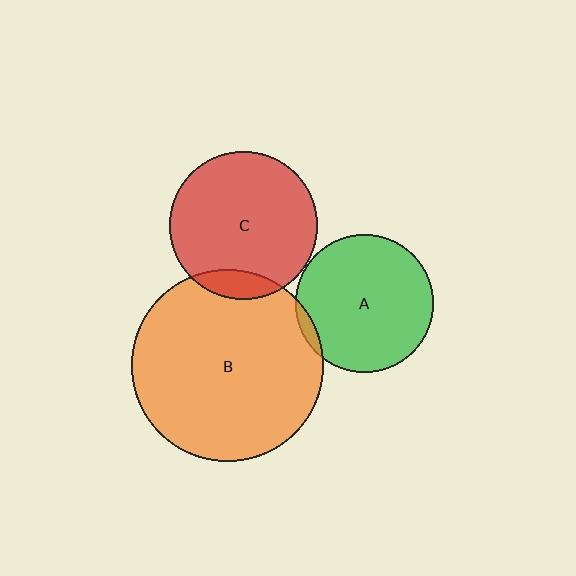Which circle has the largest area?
Circle B (orange).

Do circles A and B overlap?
Yes.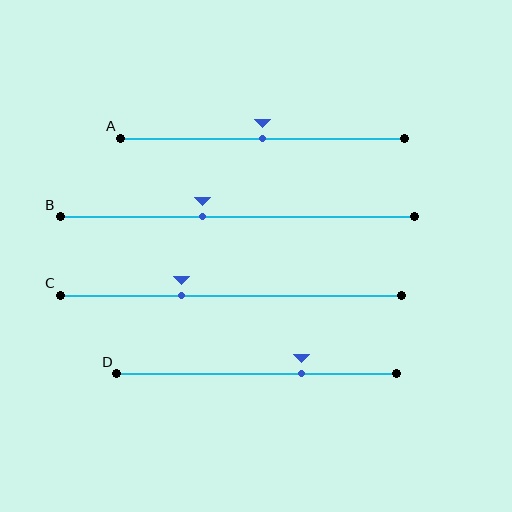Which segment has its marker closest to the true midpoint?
Segment A has its marker closest to the true midpoint.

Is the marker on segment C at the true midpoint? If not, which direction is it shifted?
No, the marker on segment C is shifted to the left by about 14% of the segment length.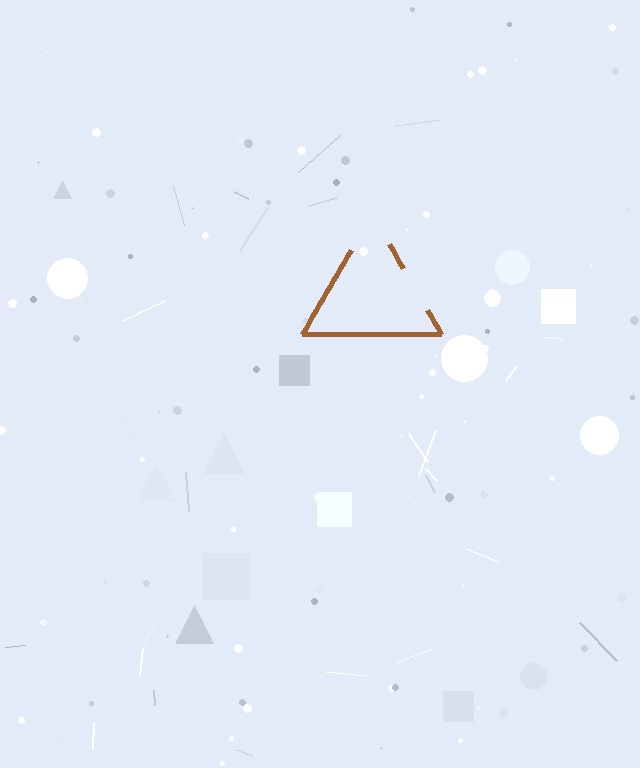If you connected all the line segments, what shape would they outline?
They would outline a triangle.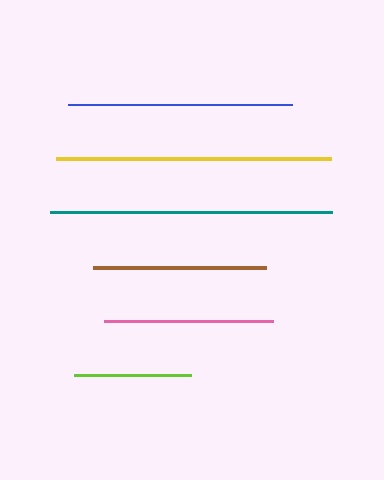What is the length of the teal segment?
The teal segment is approximately 282 pixels long.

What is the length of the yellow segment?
The yellow segment is approximately 275 pixels long.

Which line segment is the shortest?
The lime line is the shortest at approximately 117 pixels.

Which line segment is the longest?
The teal line is the longest at approximately 282 pixels.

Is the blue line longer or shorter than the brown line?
The blue line is longer than the brown line.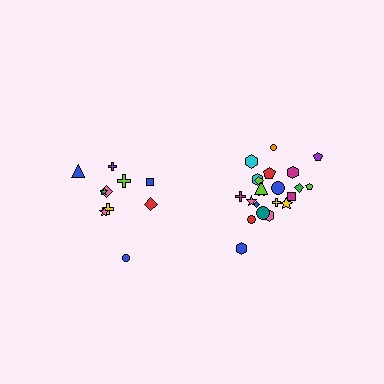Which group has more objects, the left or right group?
The right group.